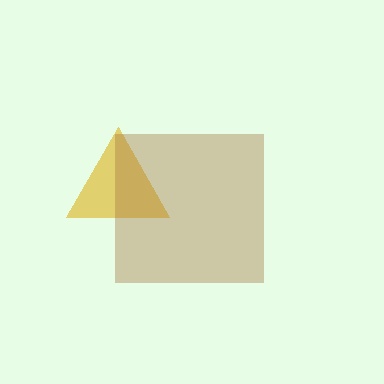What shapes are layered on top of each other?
The layered shapes are: a yellow triangle, a brown square.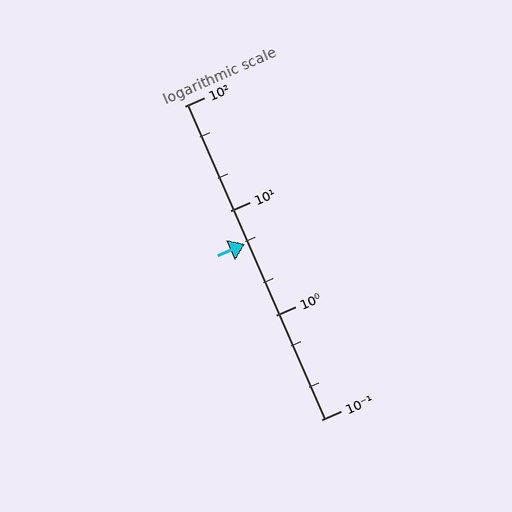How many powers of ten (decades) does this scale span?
The scale spans 3 decades, from 0.1 to 100.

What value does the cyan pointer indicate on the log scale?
The pointer indicates approximately 4.8.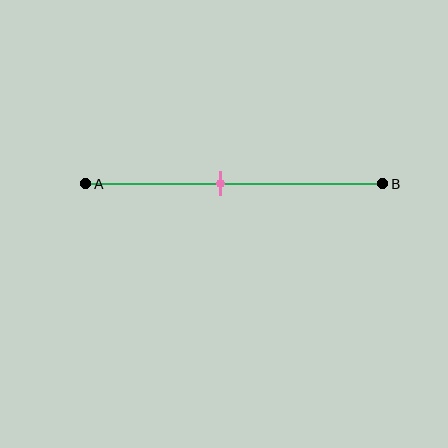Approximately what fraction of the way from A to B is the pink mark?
The pink mark is approximately 45% of the way from A to B.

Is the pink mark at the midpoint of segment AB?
No, the mark is at about 45% from A, not at the 50% midpoint.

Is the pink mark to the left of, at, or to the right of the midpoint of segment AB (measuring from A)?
The pink mark is to the left of the midpoint of segment AB.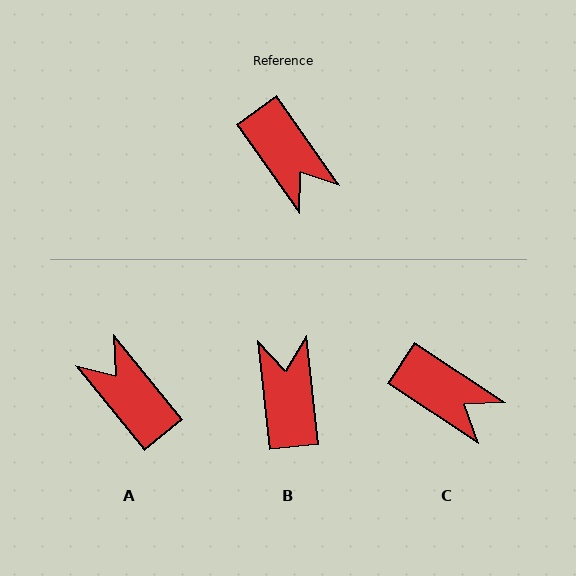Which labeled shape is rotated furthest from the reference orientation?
A, about 176 degrees away.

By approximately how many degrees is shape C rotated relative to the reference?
Approximately 22 degrees counter-clockwise.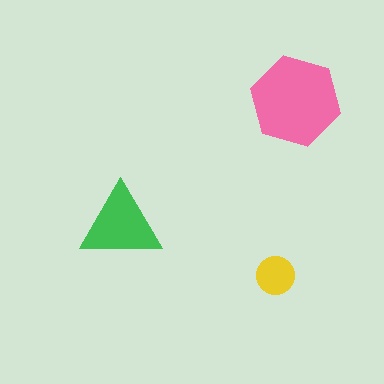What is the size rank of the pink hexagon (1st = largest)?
1st.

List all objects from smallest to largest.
The yellow circle, the green triangle, the pink hexagon.